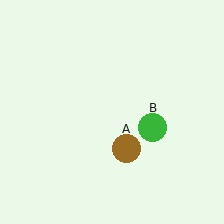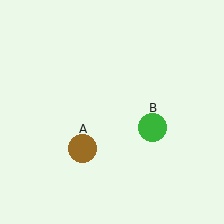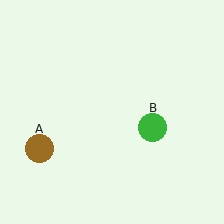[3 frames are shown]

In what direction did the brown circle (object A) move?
The brown circle (object A) moved left.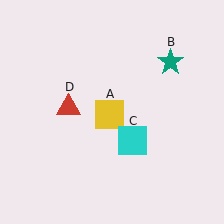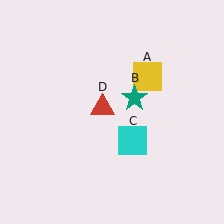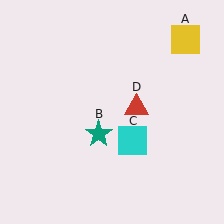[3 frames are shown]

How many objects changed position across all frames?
3 objects changed position: yellow square (object A), teal star (object B), red triangle (object D).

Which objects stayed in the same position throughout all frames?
Cyan square (object C) remained stationary.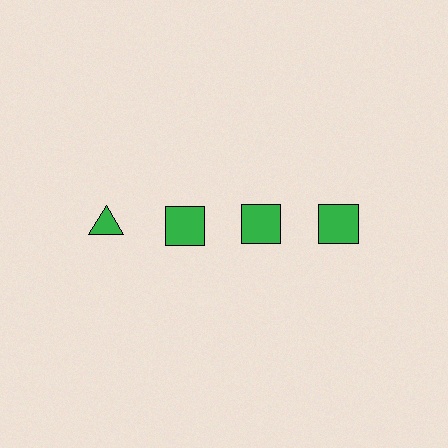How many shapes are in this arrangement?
There are 4 shapes arranged in a grid pattern.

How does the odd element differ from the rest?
It has a different shape: triangle instead of square.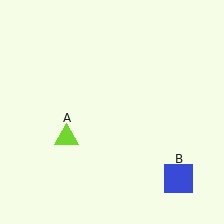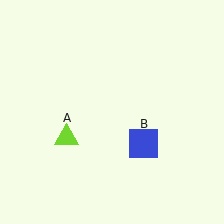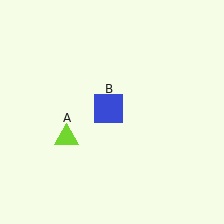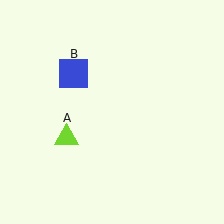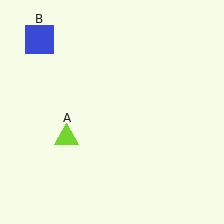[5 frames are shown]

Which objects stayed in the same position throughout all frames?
Lime triangle (object A) remained stationary.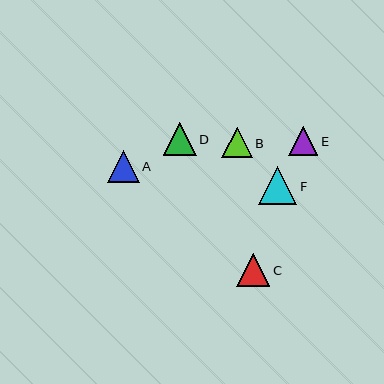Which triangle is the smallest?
Triangle E is the smallest with a size of approximately 29 pixels.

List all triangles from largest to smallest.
From largest to smallest: F, C, D, A, B, E.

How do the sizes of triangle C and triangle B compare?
Triangle C and triangle B are approximately the same size.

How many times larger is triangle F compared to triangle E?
Triangle F is approximately 1.3 times the size of triangle E.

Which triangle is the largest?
Triangle F is the largest with a size of approximately 38 pixels.